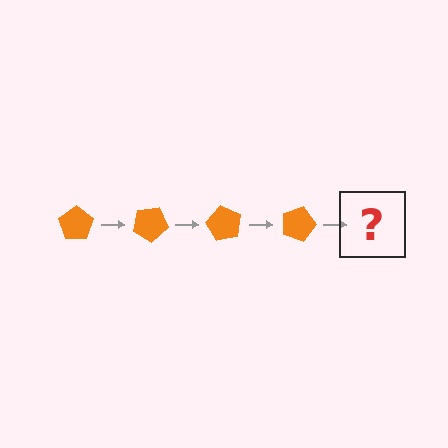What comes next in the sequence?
The next element should be an orange pentagon rotated 120 degrees.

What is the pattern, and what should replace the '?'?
The pattern is that the pentagon rotates 30 degrees each step. The '?' should be an orange pentagon rotated 120 degrees.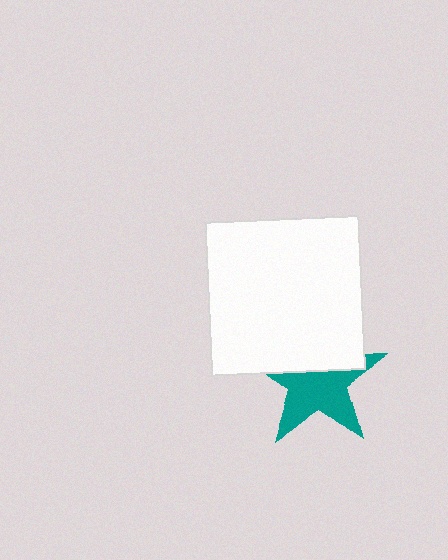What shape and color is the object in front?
The object in front is a white square.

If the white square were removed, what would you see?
You would see the complete teal star.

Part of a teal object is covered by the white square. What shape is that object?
It is a star.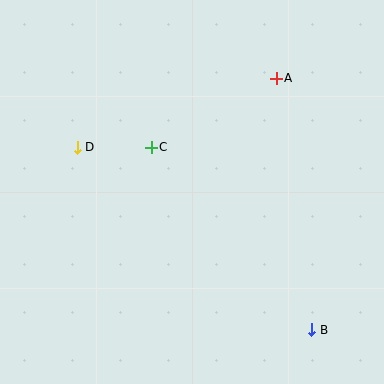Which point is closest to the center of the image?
Point C at (151, 147) is closest to the center.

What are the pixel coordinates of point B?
Point B is at (312, 330).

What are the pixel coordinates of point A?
Point A is at (276, 78).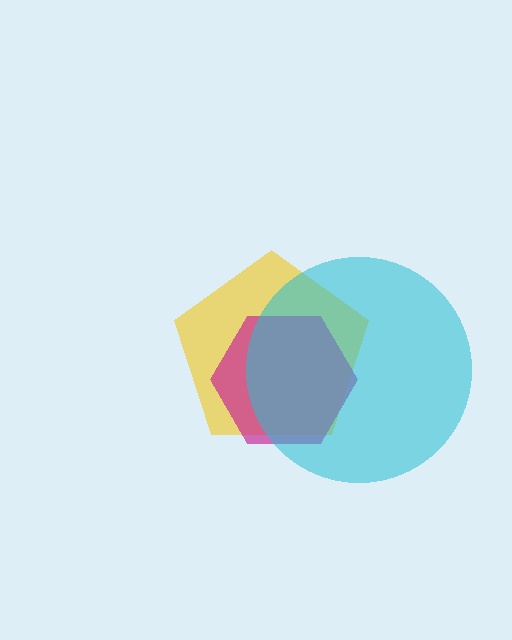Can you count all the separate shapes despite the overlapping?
Yes, there are 3 separate shapes.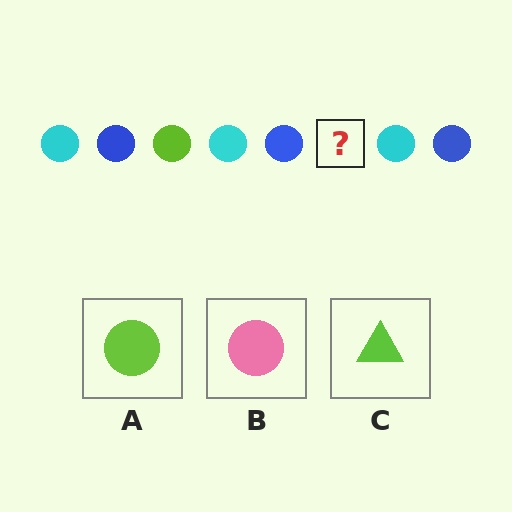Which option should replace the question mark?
Option A.